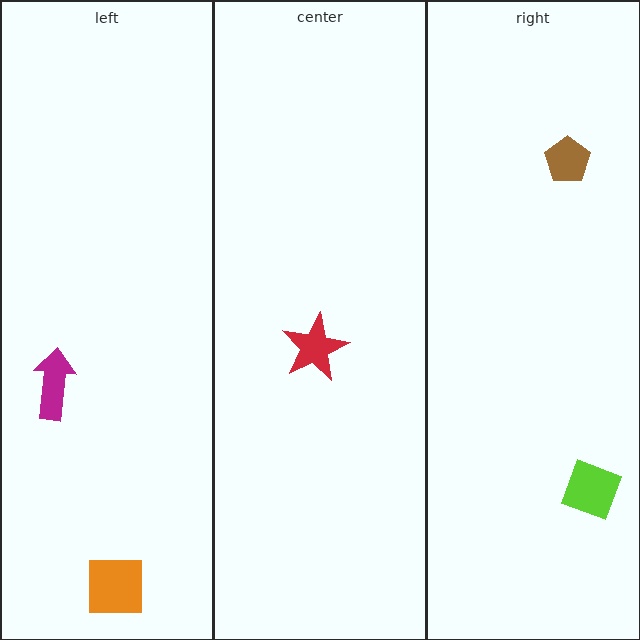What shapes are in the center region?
The red star.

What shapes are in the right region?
The lime diamond, the brown pentagon.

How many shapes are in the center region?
1.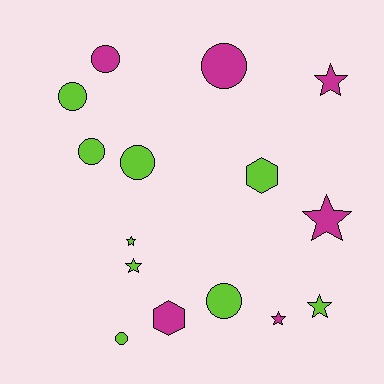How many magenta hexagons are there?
There is 1 magenta hexagon.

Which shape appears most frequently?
Circle, with 7 objects.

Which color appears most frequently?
Lime, with 9 objects.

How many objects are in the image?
There are 15 objects.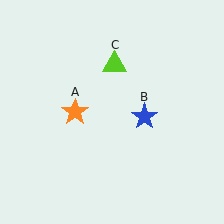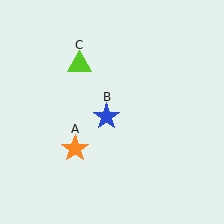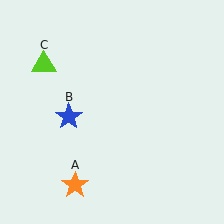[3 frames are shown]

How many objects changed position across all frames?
3 objects changed position: orange star (object A), blue star (object B), lime triangle (object C).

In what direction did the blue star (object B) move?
The blue star (object B) moved left.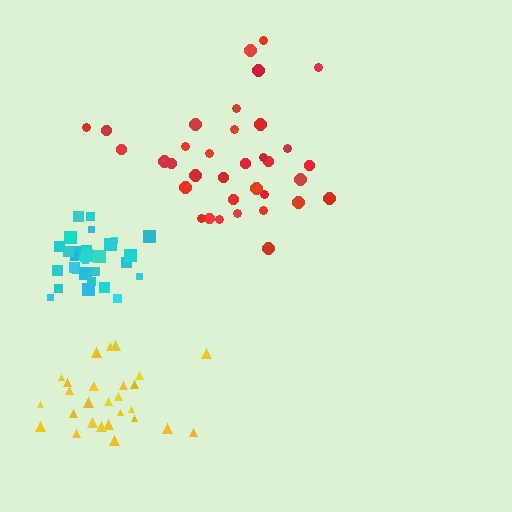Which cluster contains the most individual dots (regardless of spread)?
Red (35).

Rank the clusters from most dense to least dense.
cyan, yellow, red.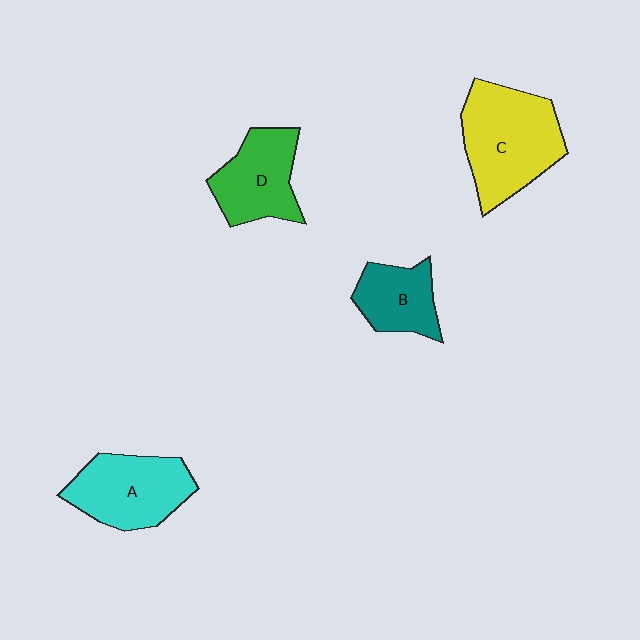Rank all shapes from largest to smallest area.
From largest to smallest: C (yellow), A (cyan), D (green), B (teal).